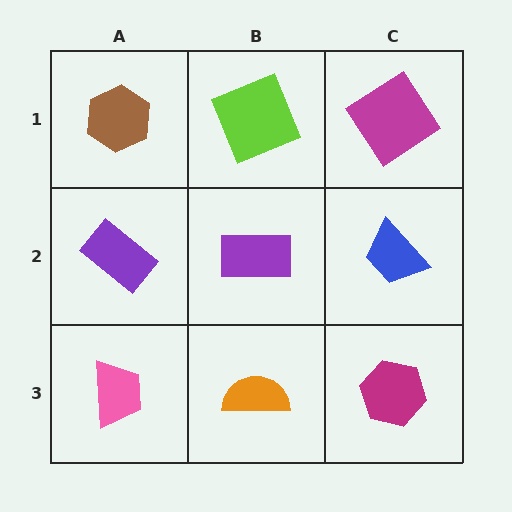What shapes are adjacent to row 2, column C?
A magenta diamond (row 1, column C), a magenta hexagon (row 3, column C), a purple rectangle (row 2, column B).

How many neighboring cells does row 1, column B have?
3.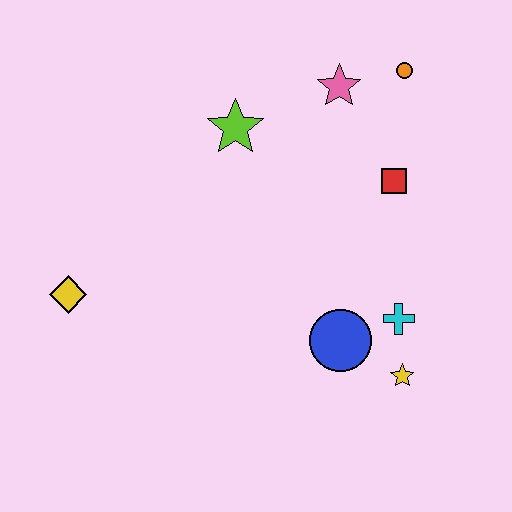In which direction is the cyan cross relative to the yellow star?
The cyan cross is above the yellow star.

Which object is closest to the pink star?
The orange circle is closest to the pink star.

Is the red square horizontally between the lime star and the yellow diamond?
No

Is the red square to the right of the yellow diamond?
Yes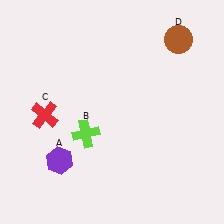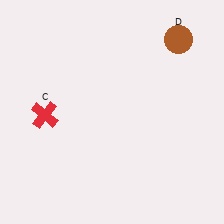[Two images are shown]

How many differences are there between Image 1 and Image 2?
There are 2 differences between the two images.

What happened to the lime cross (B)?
The lime cross (B) was removed in Image 2. It was in the bottom-left area of Image 1.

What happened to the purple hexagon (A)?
The purple hexagon (A) was removed in Image 2. It was in the bottom-left area of Image 1.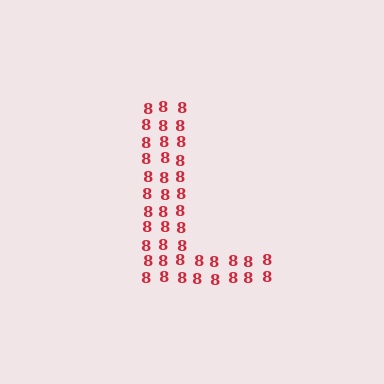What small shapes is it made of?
It is made of small digit 8's.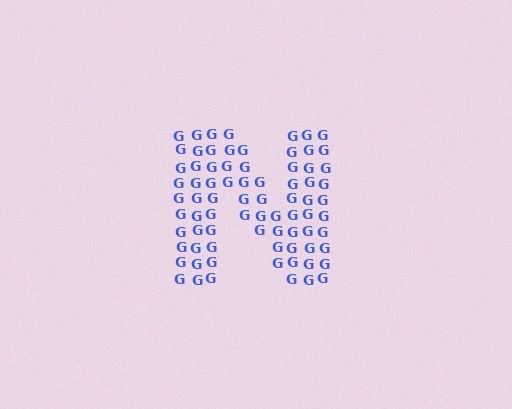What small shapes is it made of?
It is made of small letter G's.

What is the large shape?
The large shape is the letter N.